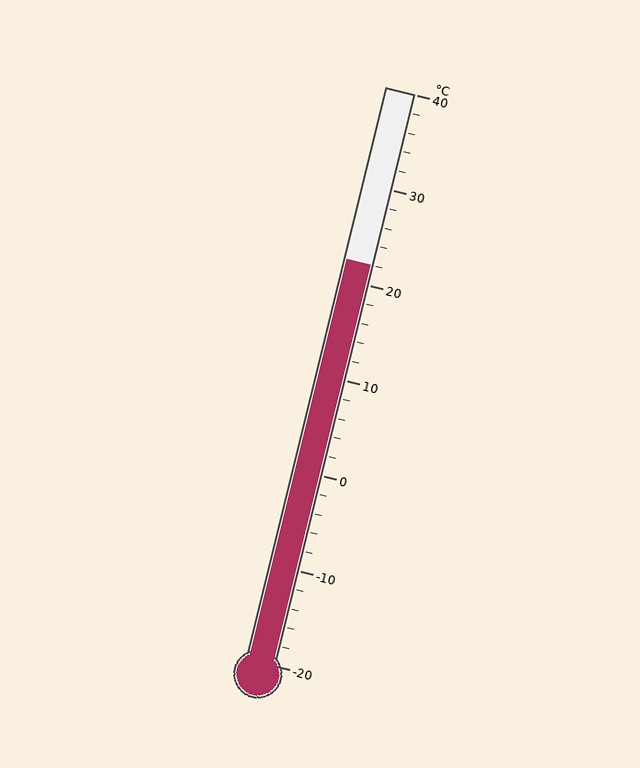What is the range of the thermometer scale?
The thermometer scale ranges from -20°C to 40°C.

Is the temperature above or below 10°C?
The temperature is above 10°C.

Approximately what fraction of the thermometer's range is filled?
The thermometer is filled to approximately 70% of its range.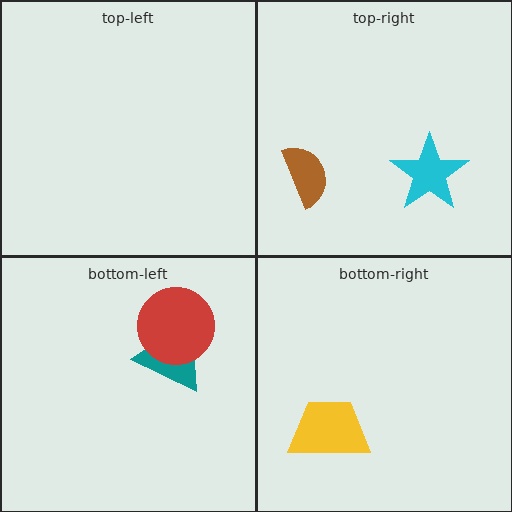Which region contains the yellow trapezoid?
The bottom-right region.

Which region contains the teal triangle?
The bottom-left region.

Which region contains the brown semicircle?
The top-right region.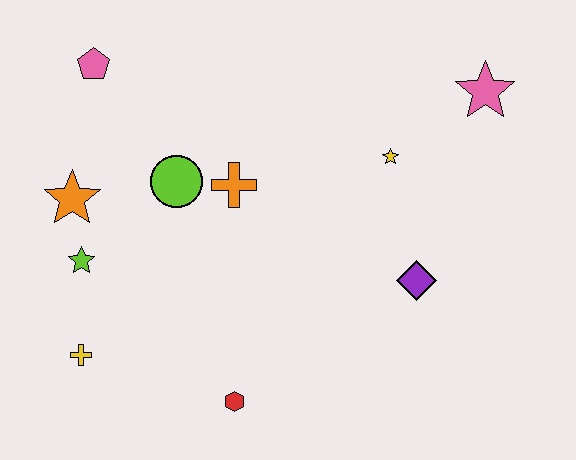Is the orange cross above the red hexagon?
Yes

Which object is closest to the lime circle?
The orange cross is closest to the lime circle.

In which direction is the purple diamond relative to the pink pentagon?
The purple diamond is to the right of the pink pentagon.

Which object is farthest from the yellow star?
The yellow cross is farthest from the yellow star.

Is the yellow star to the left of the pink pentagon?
No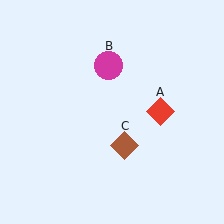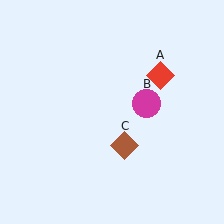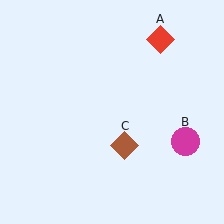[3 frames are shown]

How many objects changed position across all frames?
2 objects changed position: red diamond (object A), magenta circle (object B).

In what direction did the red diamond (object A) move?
The red diamond (object A) moved up.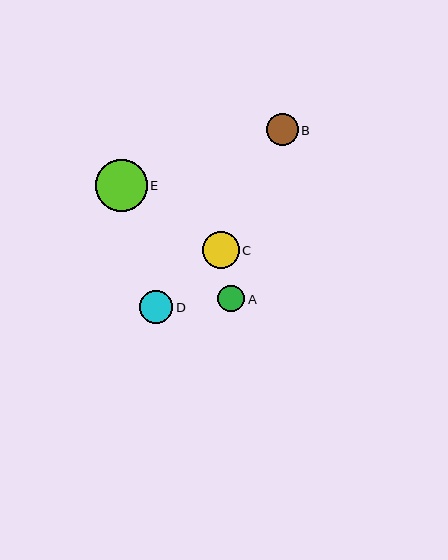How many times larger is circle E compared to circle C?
Circle E is approximately 1.4 times the size of circle C.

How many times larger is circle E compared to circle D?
Circle E is approximately 1.6 times the size of circle D.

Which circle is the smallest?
Circle A is the smallest with a size of approximately 27 pixels.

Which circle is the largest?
Circle E is the largest with a size of approximately 52 pixels.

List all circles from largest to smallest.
From largest to smallest: E, C, D, B, A.